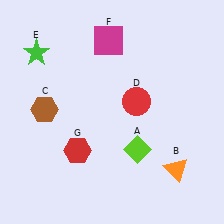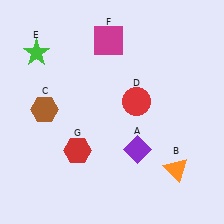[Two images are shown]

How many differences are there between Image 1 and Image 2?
There is 1 difference between the two images.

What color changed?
The diamond (A) changed from lime in Image 1 to purple in Image 2.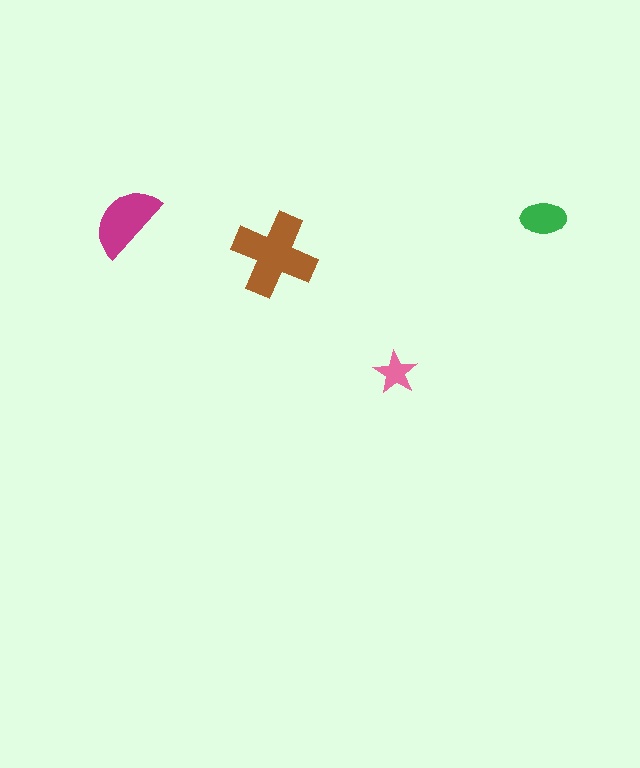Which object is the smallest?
The pink star.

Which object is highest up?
The green ellipse is topmost.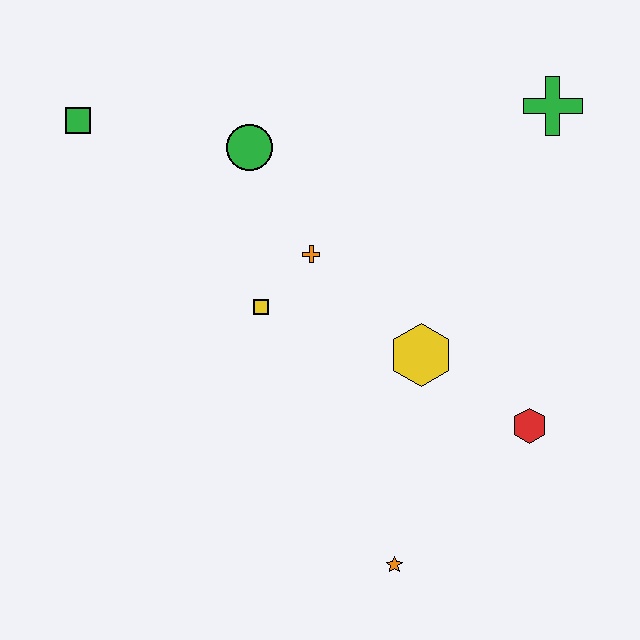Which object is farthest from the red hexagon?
The green square is farthest from the red hexagon.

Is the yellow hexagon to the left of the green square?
No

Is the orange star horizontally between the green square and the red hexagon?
Yes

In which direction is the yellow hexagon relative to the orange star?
The yellow hexagon is above the orange star.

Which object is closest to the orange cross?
The yellow square is closest to the orange cross.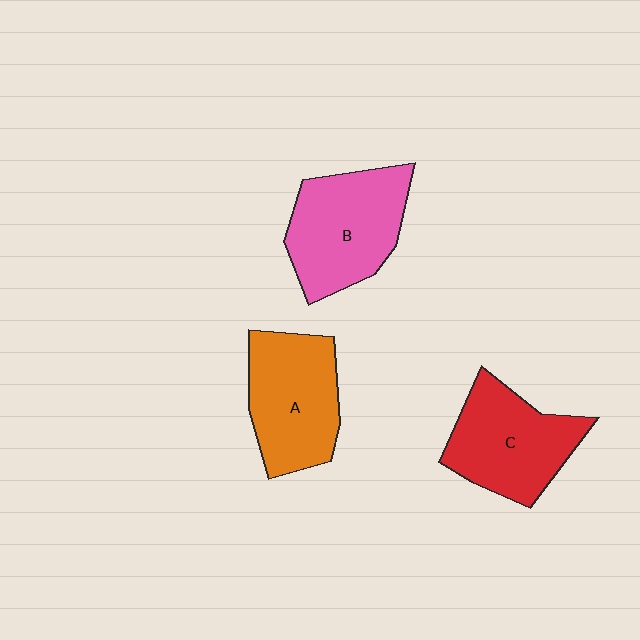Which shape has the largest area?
Shape B (pink).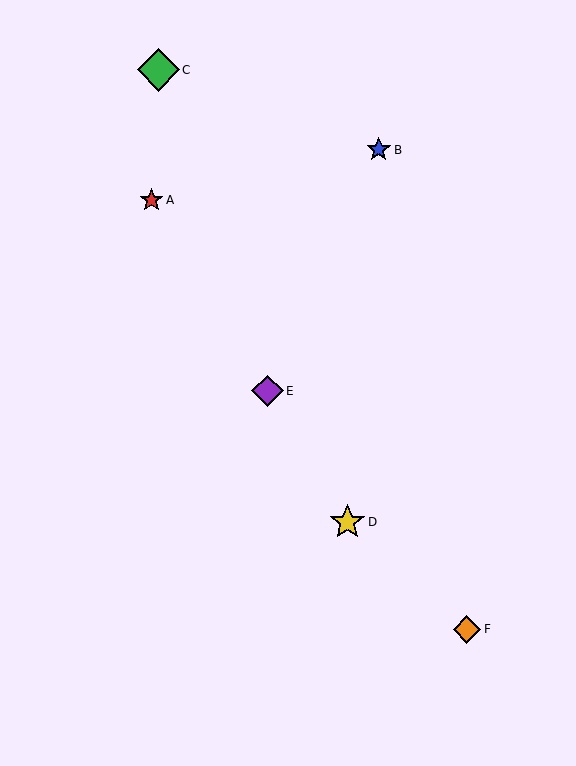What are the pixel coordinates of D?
Object D is at (347, 522).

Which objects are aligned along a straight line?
Objects A, D, E are aligned along a straight line.